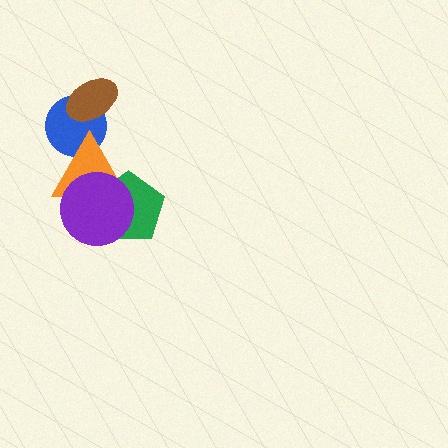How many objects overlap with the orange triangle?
3 objects overlap with the orange triangle.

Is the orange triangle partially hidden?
Yes, it is partially covered by another shape.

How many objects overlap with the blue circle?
2 objects overlap with the blue circle.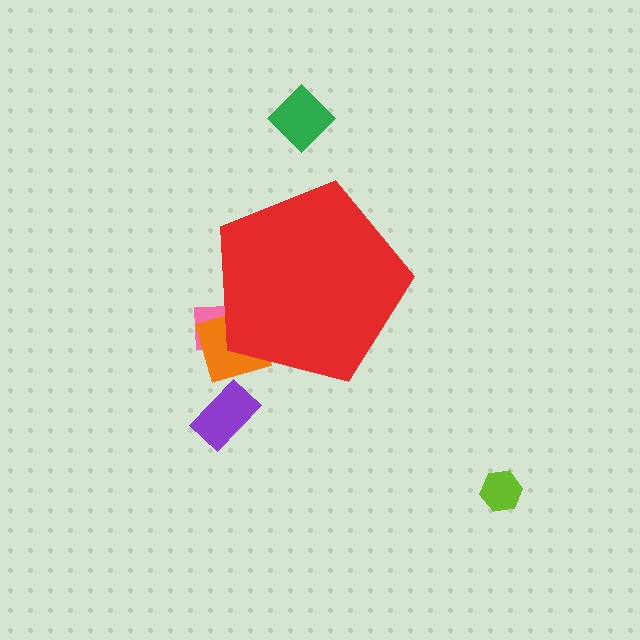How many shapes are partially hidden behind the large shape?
2 shapes are partially hidden.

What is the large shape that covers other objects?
A red pentagon.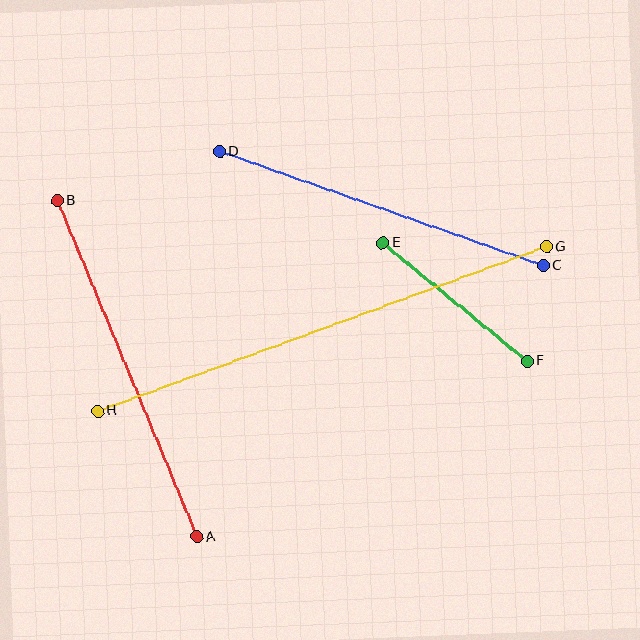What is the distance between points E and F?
The distance is approximately 187 pixels.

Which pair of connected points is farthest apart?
Points G and H are farthest apart.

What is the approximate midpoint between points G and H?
The midpoint is at approximately (322, 329) pixels.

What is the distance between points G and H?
The distance is approximately 478 pixels.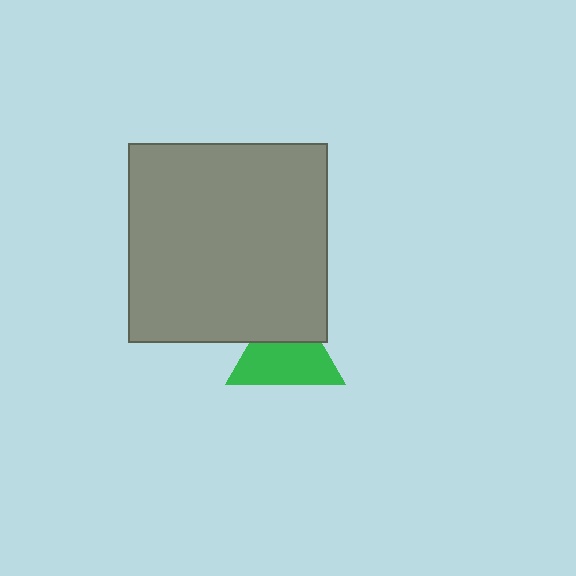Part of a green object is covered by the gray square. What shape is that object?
It is a triangle.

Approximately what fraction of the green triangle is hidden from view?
Roughly 36% of the green triangle is hidden behind the gray square.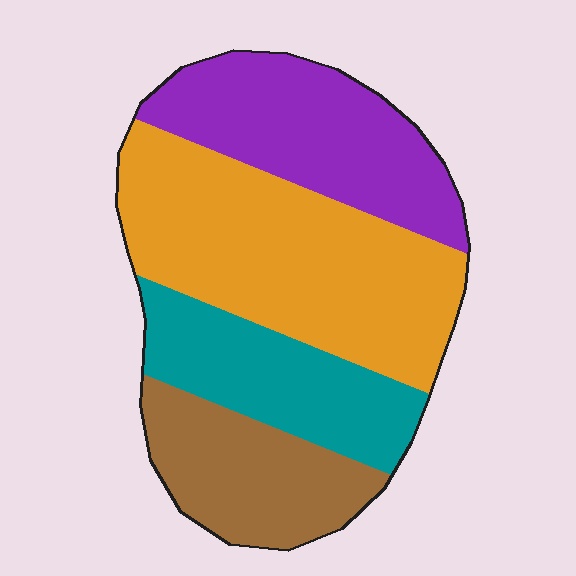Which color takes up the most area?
Orange, at roughly 40%.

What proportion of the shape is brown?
Brown takes up about one sixth (1/6) of the shape.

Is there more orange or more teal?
Orange.